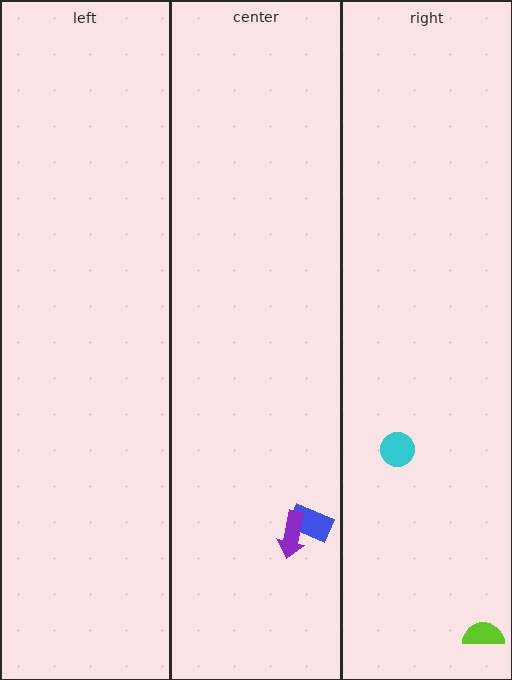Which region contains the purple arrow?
The center region.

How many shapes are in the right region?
2.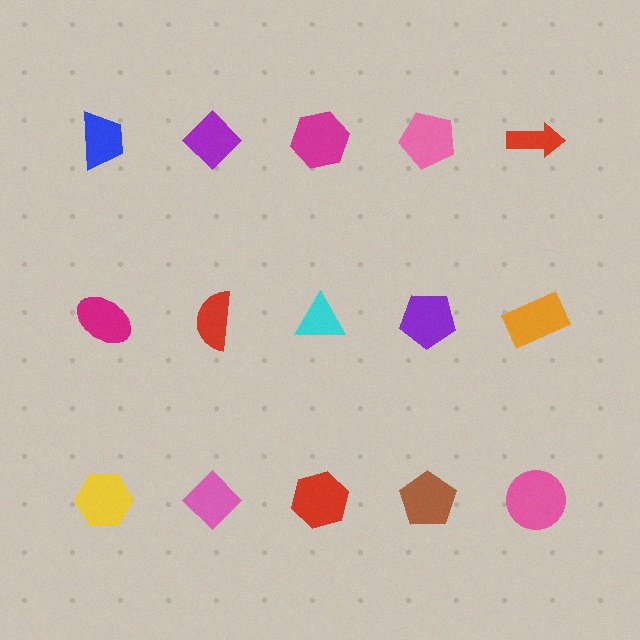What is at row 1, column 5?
A red arrow.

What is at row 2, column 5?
An orange rectangle.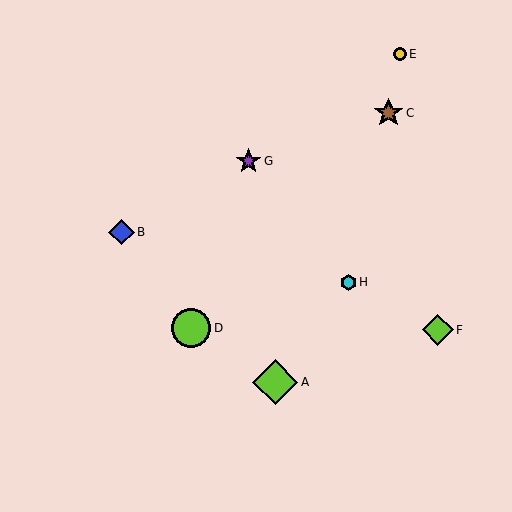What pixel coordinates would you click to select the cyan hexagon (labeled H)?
Click at (349, 282) to select the cyan hexagon H.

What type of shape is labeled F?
Shape F is a lime diamond.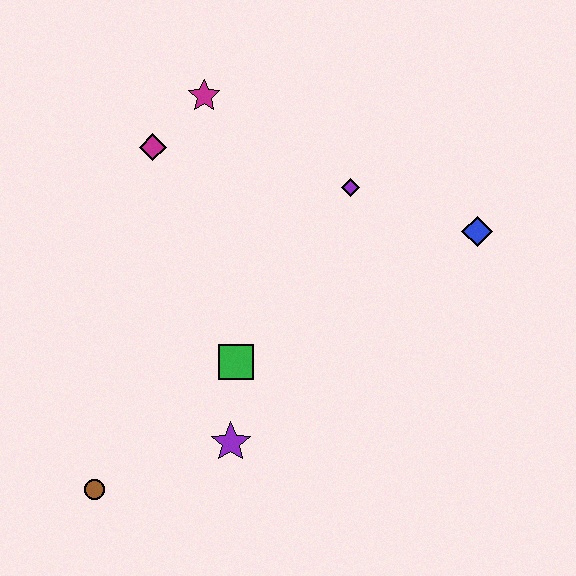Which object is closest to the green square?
The purple star is closest to the green square.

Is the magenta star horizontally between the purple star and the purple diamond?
No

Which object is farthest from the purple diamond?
The brown circle is farthest from the purple diamond.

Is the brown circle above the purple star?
No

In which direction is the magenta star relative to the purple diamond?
The magenta star is to the left of the purple diamond.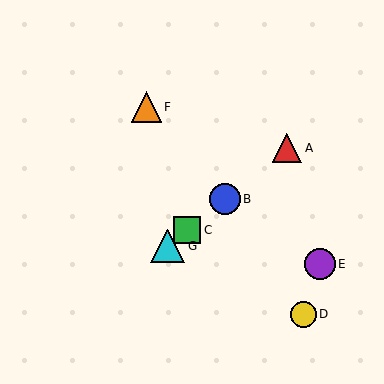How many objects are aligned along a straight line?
4 objects (A, B, C, G) are aligned along a straight line.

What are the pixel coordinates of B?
Object B is at (225, 199).